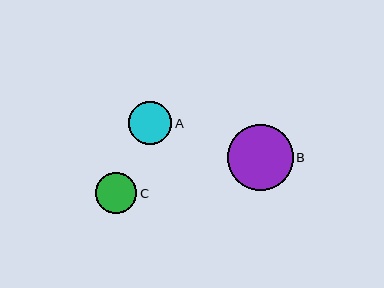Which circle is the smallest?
Circle C is the smallest with a size of approximately 41 pixels.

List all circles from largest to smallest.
From largest to smallest: B, A, C.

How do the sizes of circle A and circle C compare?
Circle A and circle C are approximately the same size.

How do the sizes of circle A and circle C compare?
Circle A and circle C are approximately the same size.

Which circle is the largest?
Circle B is the largest with a size of approximately 66 pixels.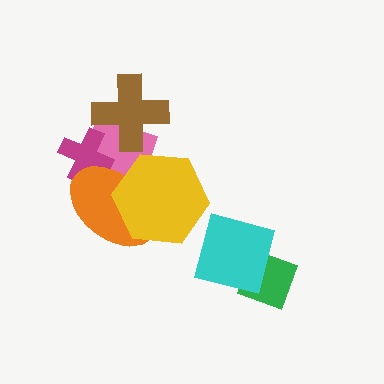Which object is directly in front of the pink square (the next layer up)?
The magenta cross is directly in front of the pink square.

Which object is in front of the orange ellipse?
The yellow hexagon is in front of the orange ellipse.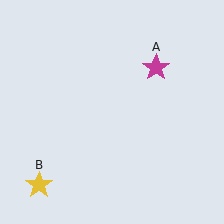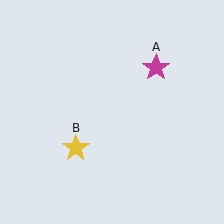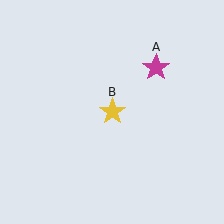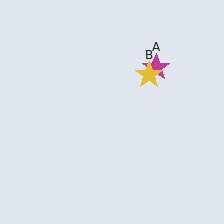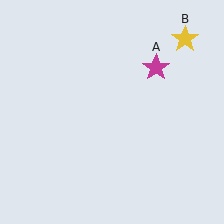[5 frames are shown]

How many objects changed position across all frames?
1 object changed position: yellow star (object B).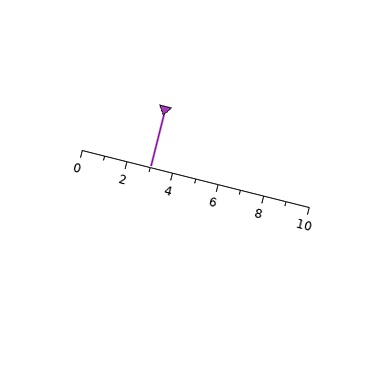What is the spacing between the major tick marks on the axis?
The major ticks are spaced 2 apart.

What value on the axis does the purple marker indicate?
The marker indicates approximately 3.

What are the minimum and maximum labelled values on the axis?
The axis runs from 0 to 10.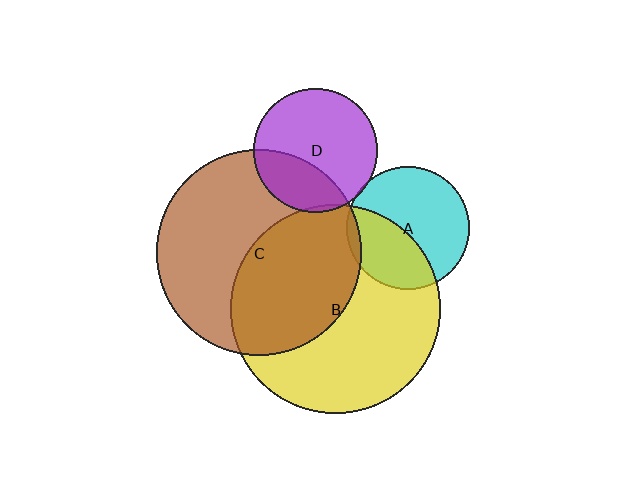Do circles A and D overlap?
Yes.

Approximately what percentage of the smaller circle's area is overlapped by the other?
Approximately 5%.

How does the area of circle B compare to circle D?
Approximately 2.9 times.